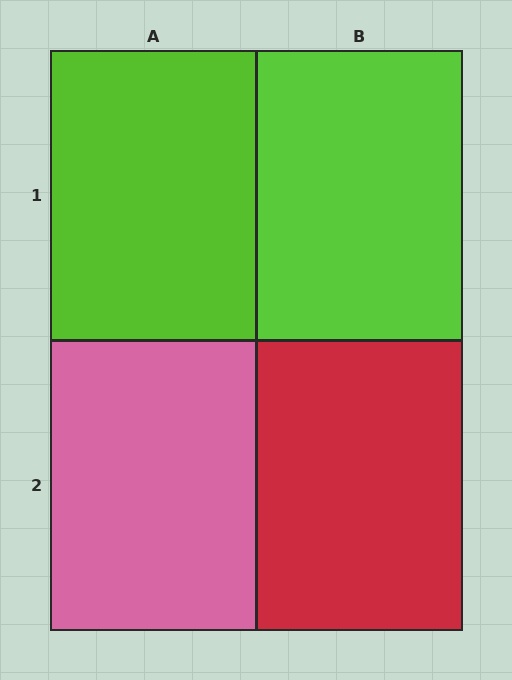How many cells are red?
1 cell is red.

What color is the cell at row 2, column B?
Red.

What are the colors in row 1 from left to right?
Lime, lime.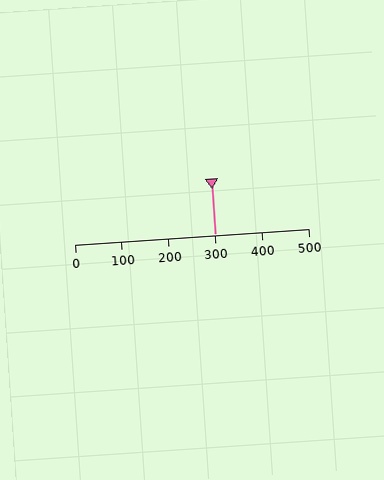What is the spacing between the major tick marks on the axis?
The major ticks are spaced 100 apart.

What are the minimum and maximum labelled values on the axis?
The axis runs from 0 to 500.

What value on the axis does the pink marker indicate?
The marker indicates approximately 300.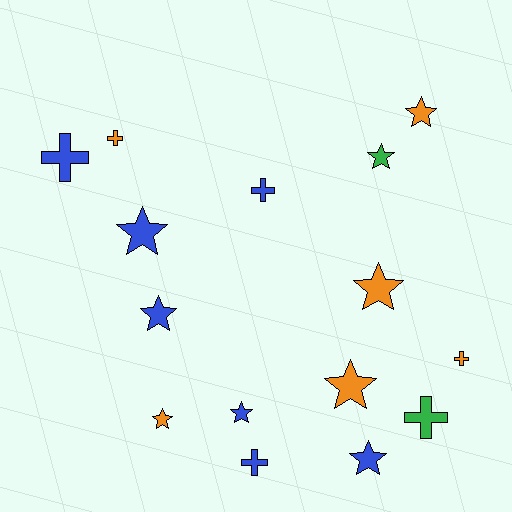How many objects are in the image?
There are 15 objects.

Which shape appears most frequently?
Star, with 9 objects.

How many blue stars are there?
There are 4 blue stars.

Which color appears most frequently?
Blue, with 7 objects.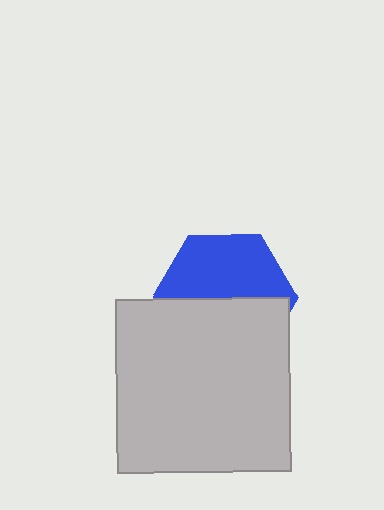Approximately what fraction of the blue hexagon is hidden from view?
Roughly 51% of the blue hexagon is hidden behind the light gray square.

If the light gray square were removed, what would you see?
You would see the complete blue hexagon.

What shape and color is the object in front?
The object in front is a light gray square.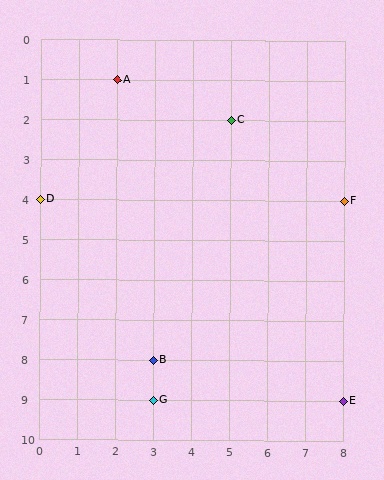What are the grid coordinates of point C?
Point C is at grid coordinates (5, 2).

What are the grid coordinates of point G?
Point G is at grid coordinates (3, 9).